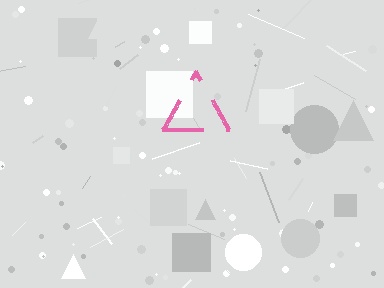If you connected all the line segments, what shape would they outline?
They would outline a triangle.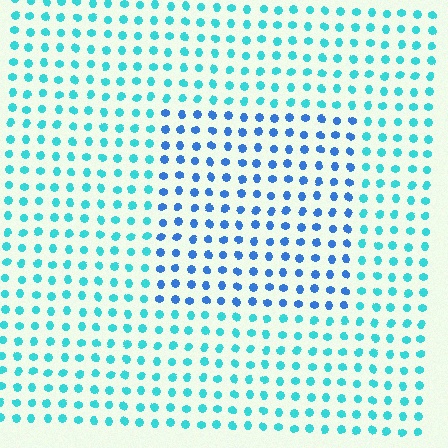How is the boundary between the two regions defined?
The boundary is defined purely by a slight shift in hue (about 36 degrees). Spacing, size, and orientation are identical on both sides.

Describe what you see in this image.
The image is filled with small cyan elements in a uniform arrangement. A rectangle-shaped region is visible where the elements are tinted to a slightly different hue, forming a subtle color boundary.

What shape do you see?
I see a rectangle.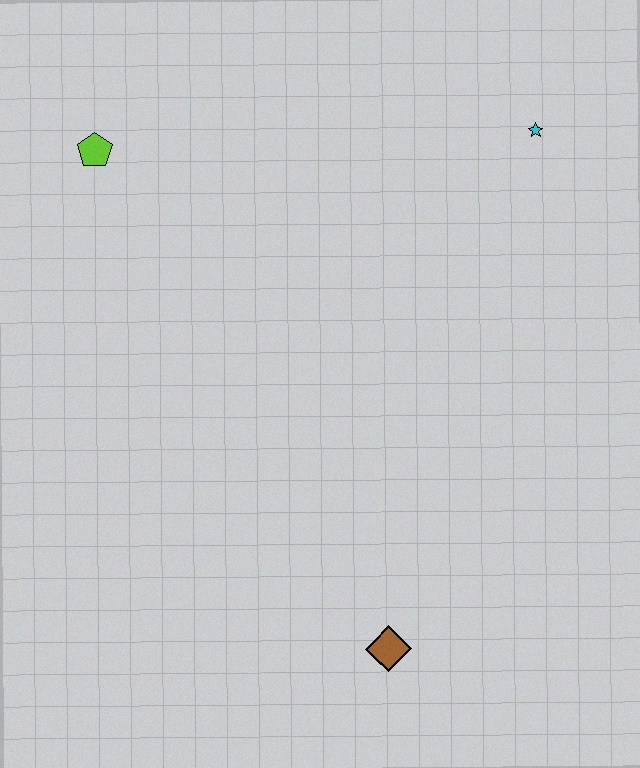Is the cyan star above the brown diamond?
Yes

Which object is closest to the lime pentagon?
The cyan star is closest to the lime pentagon.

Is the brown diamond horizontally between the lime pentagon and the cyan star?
Yes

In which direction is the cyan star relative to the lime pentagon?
The cyan star is to the right of the lime pentagon.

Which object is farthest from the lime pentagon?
The brown diamond is farthest from the lime pentagon.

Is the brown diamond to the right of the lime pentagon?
Yes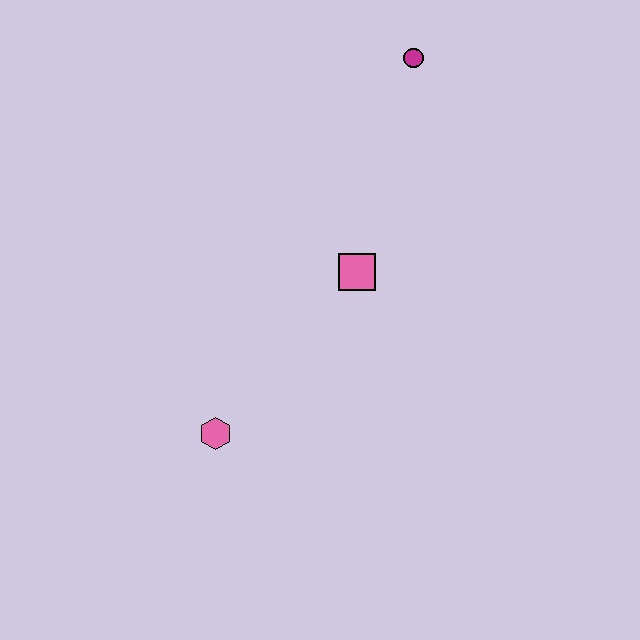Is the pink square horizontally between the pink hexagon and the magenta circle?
Yes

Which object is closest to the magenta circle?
The pink square is closest to the magenta circle.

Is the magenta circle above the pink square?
Yes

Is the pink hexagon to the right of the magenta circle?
No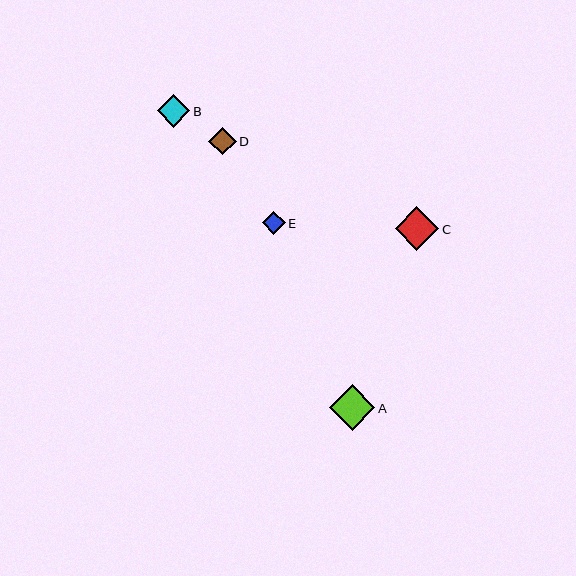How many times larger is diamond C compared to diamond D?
Diamond C is approximately 1.6 times the size of diamond D.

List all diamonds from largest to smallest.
From largest to smallest: A, C, B, D, E.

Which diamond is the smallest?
Diamond E is the smallest with a size of approximately 23 pixels.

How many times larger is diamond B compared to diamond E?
Diamond B is approximately 1.4 times the size of diamond E.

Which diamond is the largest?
Diamond A is the largest with a size of approximately 46 pixels.